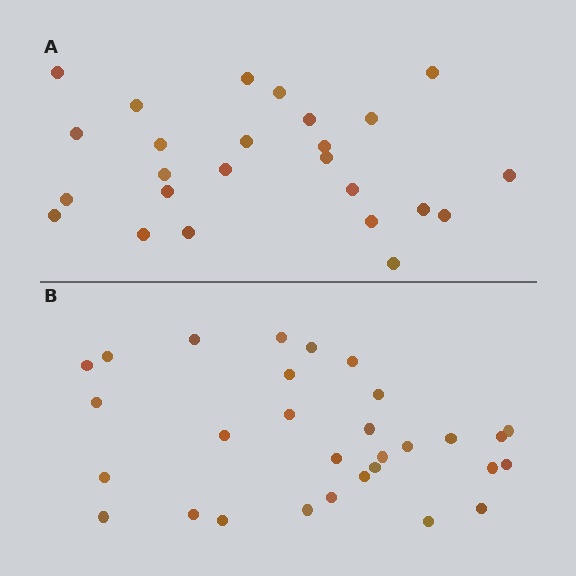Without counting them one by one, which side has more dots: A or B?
Region B (the bottom region) has more dots.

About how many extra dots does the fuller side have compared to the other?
Region B has about 5 more dots than region A.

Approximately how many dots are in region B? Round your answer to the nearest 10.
About 30 dots.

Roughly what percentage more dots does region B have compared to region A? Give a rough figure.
About 20% more.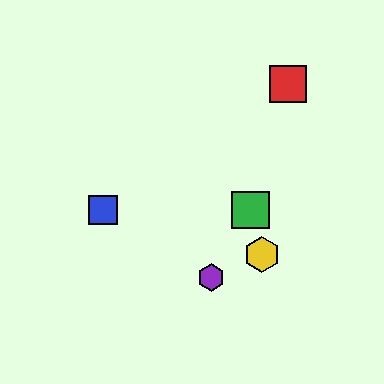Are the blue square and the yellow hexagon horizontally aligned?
No, the blue square is at y≈210 and the yellow hexagon is at y≈254.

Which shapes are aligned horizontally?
The blue square, the green square are aligned horizontally.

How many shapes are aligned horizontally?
2 shapes (the blue square, the green square) are aligned horizontally.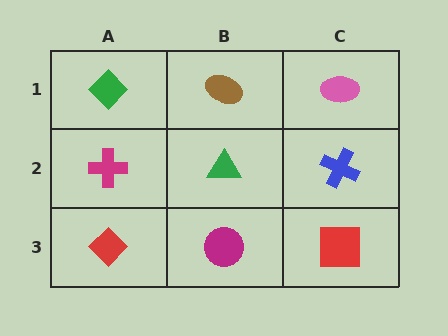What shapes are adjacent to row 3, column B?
A green triangle (row 2, column B), a red diamond (row 3, column A), a red square (row 3, column C).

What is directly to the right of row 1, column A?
A brown ellipse.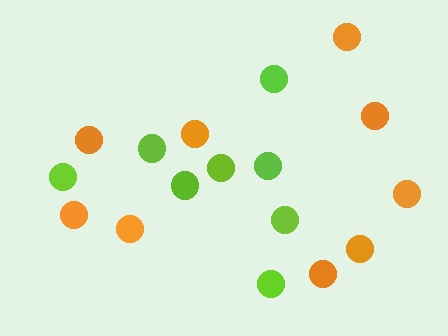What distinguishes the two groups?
There are 2 groups: one group of orange circles (9) and one group of lime circles (8).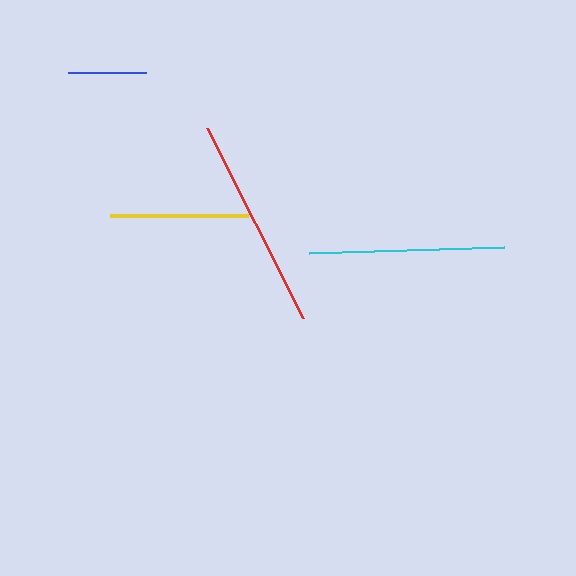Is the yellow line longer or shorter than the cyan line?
The cyan line is longer than the yellow line.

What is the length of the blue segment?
The blue segment is approximately 78 pixels long.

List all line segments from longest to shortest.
From longest to shortest: red, cyan, yellow, blue.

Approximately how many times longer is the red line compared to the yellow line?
The red line is approximately 1.5 times the length of the yellow line.